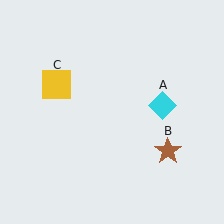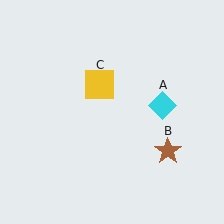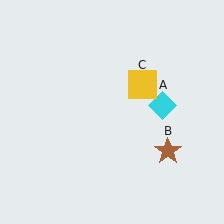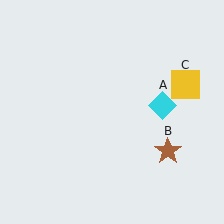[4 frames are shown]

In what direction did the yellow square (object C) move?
The yellow square (object C) moved right.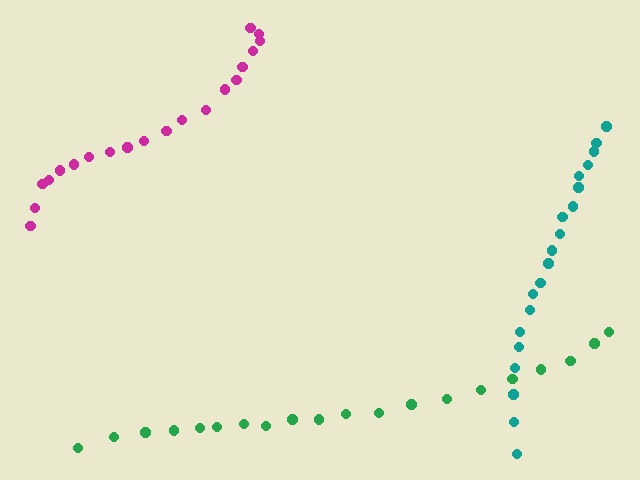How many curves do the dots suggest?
There are 3 distinct paths.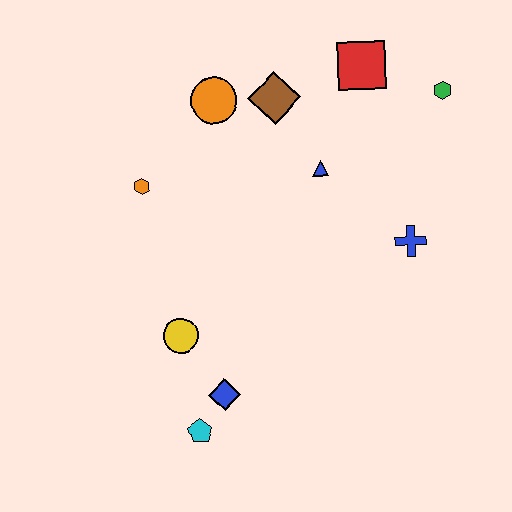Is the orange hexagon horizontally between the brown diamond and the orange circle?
No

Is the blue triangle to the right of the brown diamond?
Yes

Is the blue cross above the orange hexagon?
No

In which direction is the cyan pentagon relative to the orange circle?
The cyan pentagon is below the orange circle.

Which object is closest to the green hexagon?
The red square is closest to the green hexagon.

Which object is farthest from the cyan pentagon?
The green hexagon is farthest from the cyan pentagon.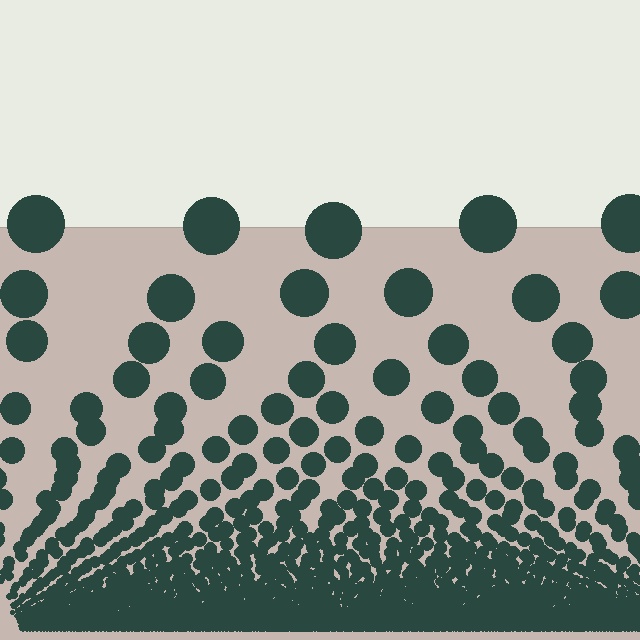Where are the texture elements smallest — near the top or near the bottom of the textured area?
Near the bottom.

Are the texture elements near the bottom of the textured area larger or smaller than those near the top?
Smaller. The gradient is inverted — elements near the bottom are smaller and denser.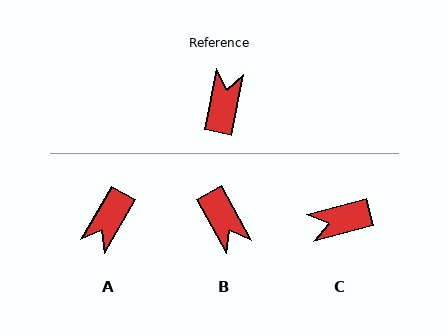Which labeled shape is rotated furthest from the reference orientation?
A, about 162 degrees away.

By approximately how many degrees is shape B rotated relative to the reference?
Approximately 140 degrees clockwise.